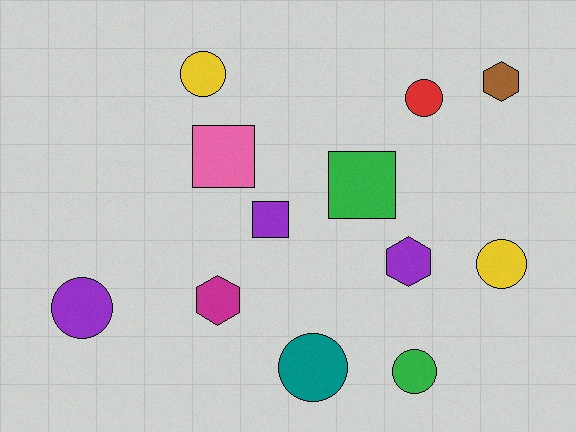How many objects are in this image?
There are 12 objects.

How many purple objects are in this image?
There are 3 purple objects.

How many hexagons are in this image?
There are 3 hexagons.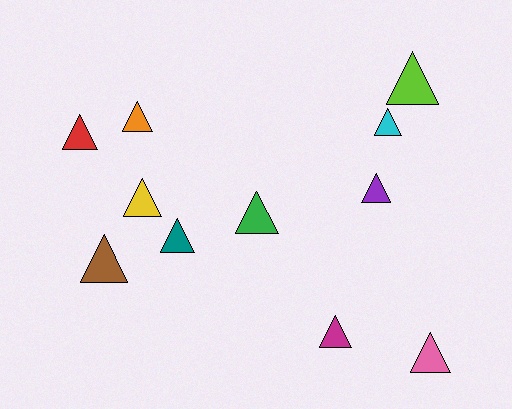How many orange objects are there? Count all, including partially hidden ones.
There is 1 orange object.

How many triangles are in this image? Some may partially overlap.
There are 11 triangles.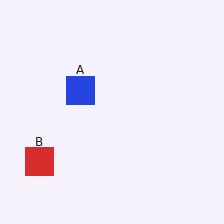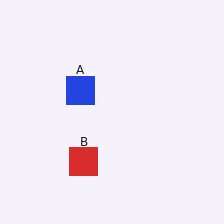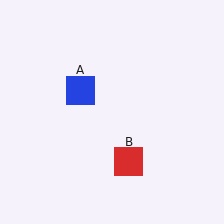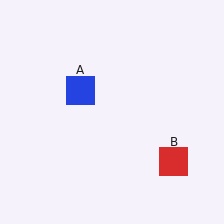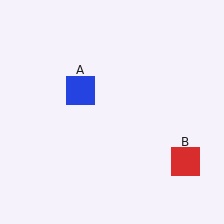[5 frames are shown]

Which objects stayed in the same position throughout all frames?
Blue square (object A) remained stationary.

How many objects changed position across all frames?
1 object changed position: red square (object B).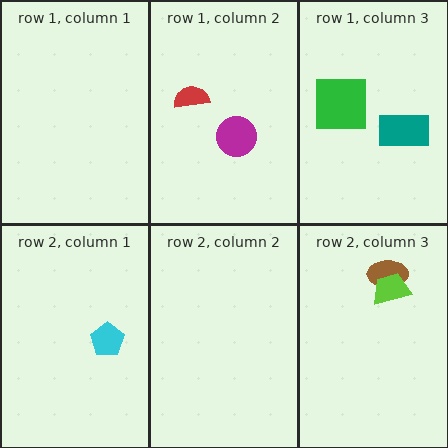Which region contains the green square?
The row 1, column 3 region.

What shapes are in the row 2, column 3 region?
The brown ellipse, the lime trapezoid.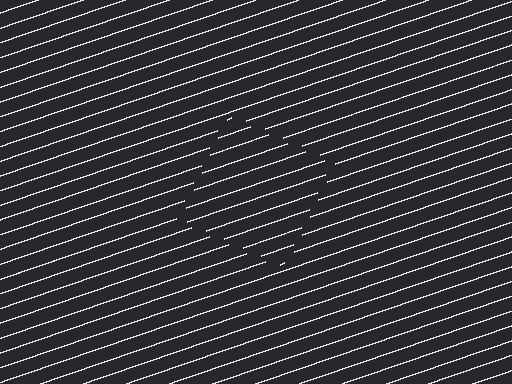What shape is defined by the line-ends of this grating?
An illusory square. The interior of the shape contains the same grating, shifted by half a period — the contour is defined by the phase discontinuity where line-ends from the inner and outer gratings abut.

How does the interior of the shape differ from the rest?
The interior of the shape contains the same grating, shifted by half a period — the contour is defined by the phase discontinuity where line-ends from the inner and outer gratings abut.